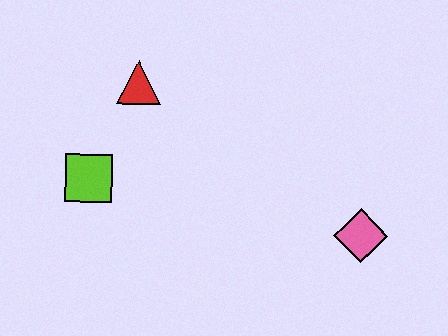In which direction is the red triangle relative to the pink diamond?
The red triangle is to the left of the pink diamond.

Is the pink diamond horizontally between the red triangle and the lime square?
No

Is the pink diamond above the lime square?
No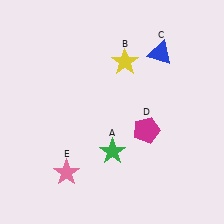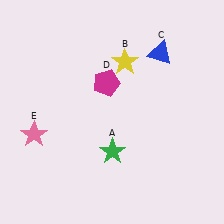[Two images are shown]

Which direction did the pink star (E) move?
The pink star (E) moved up.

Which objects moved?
The objects that moved are: the magenta pentagon (D), the pink star (E).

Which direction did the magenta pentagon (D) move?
The magenta pentagon (D) moved up.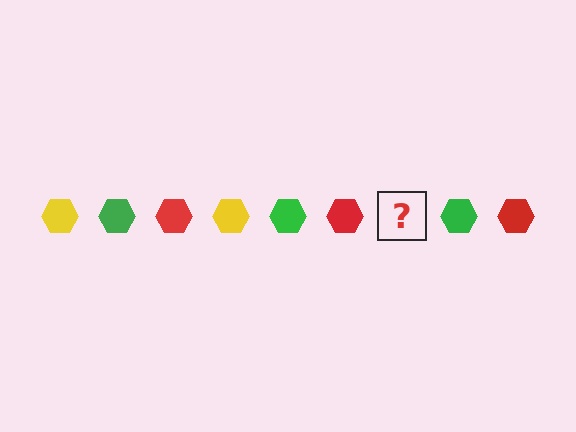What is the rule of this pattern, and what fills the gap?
The rule is that the pattern cycles through yellow, green, red hexagons. The gap should be filled with a yellow hexagon.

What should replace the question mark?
The question mark should be replaced with a yellow hexagon.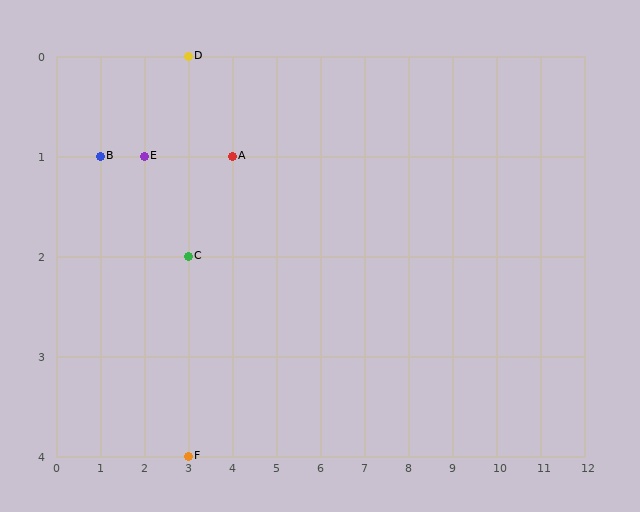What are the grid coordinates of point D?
Point D is at grid coordinates (3, 0).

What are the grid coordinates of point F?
Point F is at grid coordinates (3, 4).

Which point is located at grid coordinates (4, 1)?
Point A is at (4, 1).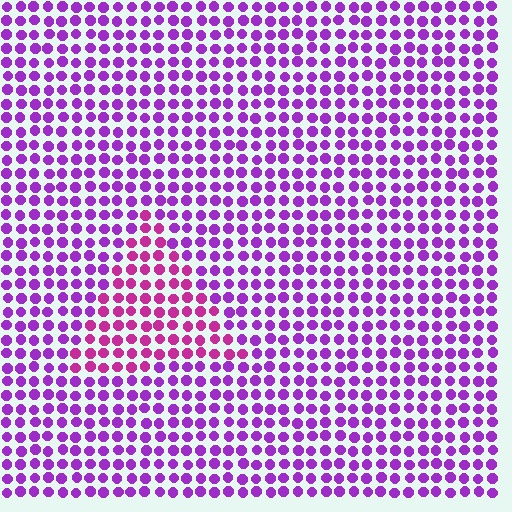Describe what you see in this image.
The image is filled with small purple elements in a uniform arrangement. A triangle-shaped region is visible where the elements are tinted to a slightly different hue, forming a subtle color boundary.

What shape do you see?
I see a triangle.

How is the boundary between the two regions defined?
The boundary is defined purely by a slight shift in hue (about 33 degrees). Spacing, size, and orientation are identical on both sides.